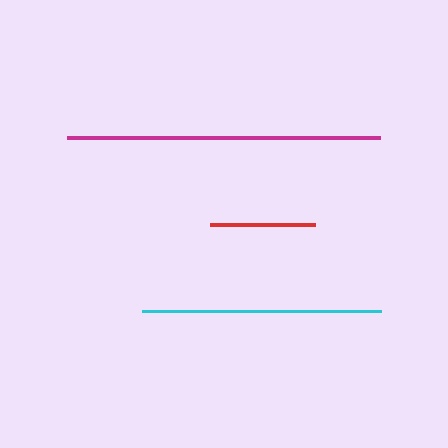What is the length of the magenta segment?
The magenta segment is approximately 313 pixels long.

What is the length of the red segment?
The red segment is approximately 105 pixels long.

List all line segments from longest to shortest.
From longest to shortest: magenta, cyan, red.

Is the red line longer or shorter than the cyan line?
The cyan line is longer than the red line.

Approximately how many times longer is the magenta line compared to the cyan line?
The magenta line is approximately 1.3 times the length of the cyan line.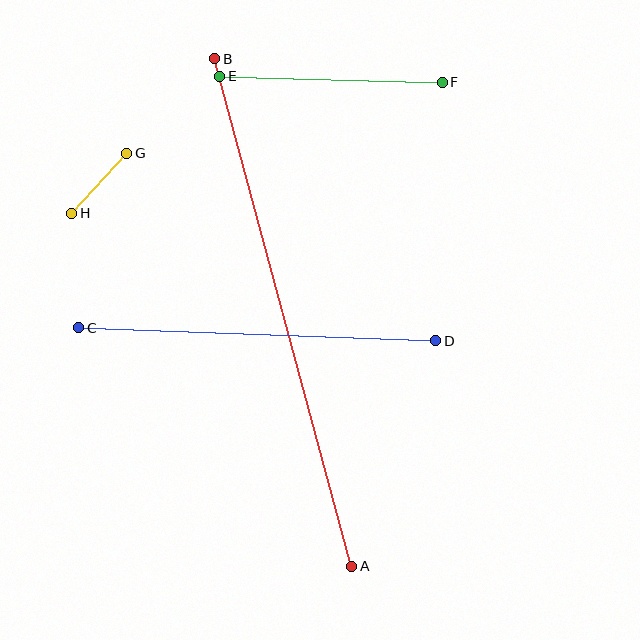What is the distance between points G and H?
The distance is approximately 81 pixels.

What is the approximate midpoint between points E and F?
The midpoint is at approximately (331, 79) pixels.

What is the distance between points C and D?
The distance is approximately 357 pixels.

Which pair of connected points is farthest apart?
Points A and B are farthest apart.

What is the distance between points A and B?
The distance is approximately 526 pixels.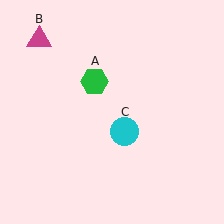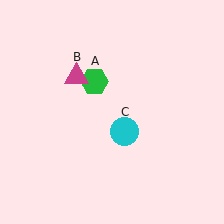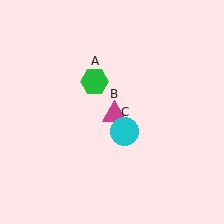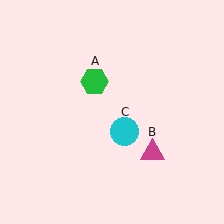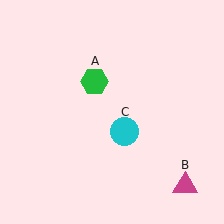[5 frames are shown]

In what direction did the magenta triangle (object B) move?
The magenta triangle (object B) moved down and to the right.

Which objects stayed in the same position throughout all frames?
Green hexagon (object A) and cyan circle (object C) remained stationary.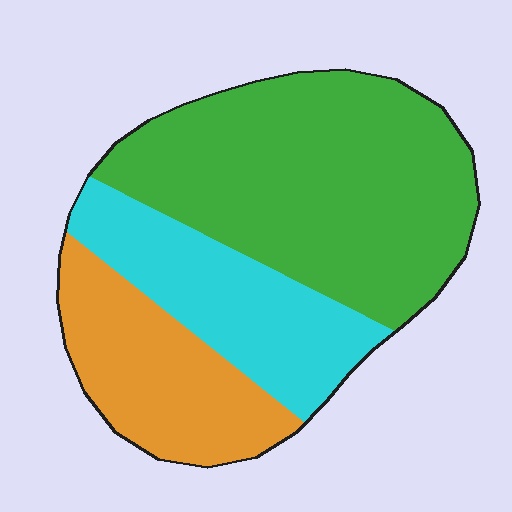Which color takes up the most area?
Green, at roughly 50%.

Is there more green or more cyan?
Green.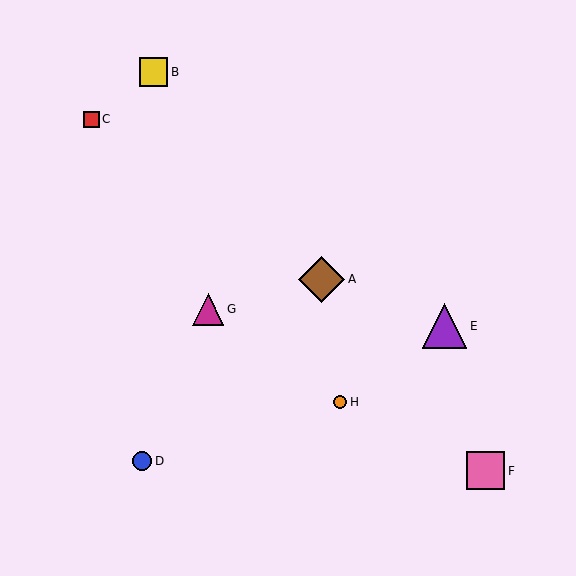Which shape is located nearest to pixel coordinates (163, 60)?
The yellow square (labeled B) at (154, 72) is nearest to that location.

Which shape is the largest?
The brown diamond (labeled A) is the largest.